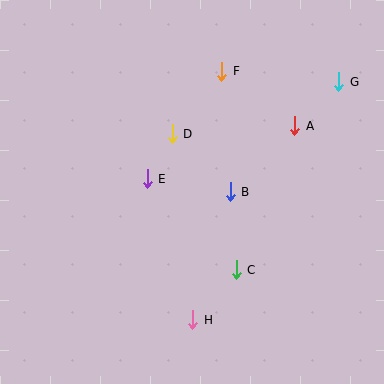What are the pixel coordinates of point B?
Point B is at (230, 192).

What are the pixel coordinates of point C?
Point C is at (236, 270).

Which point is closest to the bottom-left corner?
Point H is closest to the bottom-left corner.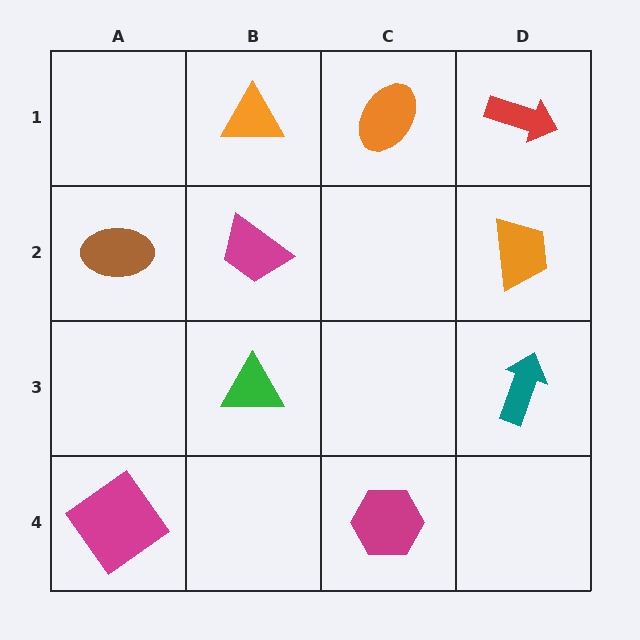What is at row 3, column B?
A green triangle.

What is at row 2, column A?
A brown ellipse.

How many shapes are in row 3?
2 shapes.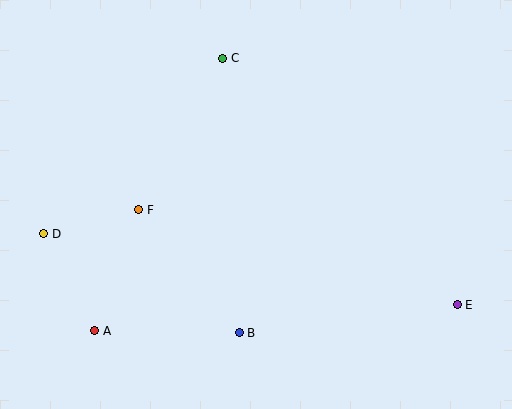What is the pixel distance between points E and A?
The distance between E and A is 363 pixels.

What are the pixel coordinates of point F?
Point F is at (139, 210).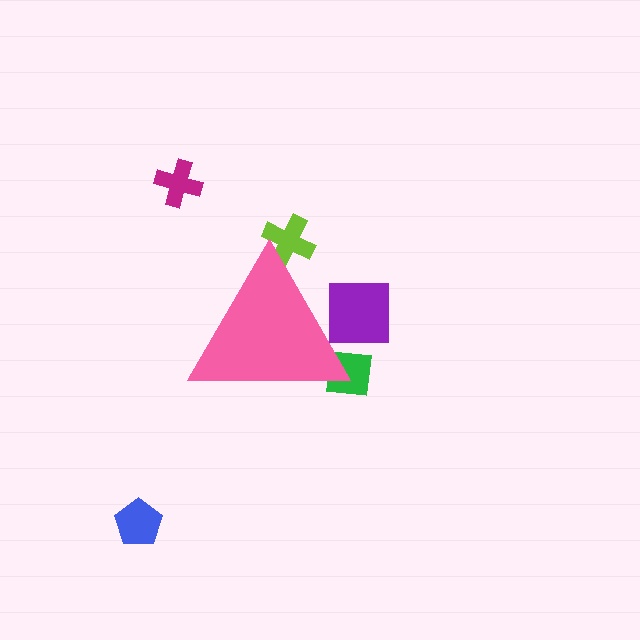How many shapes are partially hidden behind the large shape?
4 shapes are partially hidden.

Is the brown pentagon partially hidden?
Yes, the brown pentagon is partially hidden behind the pink triangle.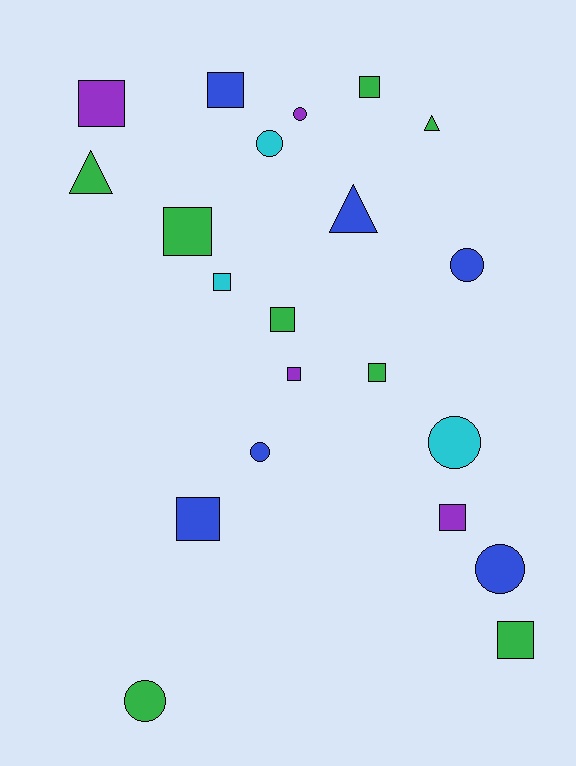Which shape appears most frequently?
Square, with 11 objects.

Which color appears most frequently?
Green, with 8 objects.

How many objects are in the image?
There are 21 objects.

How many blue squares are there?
There are 2 blue squares.